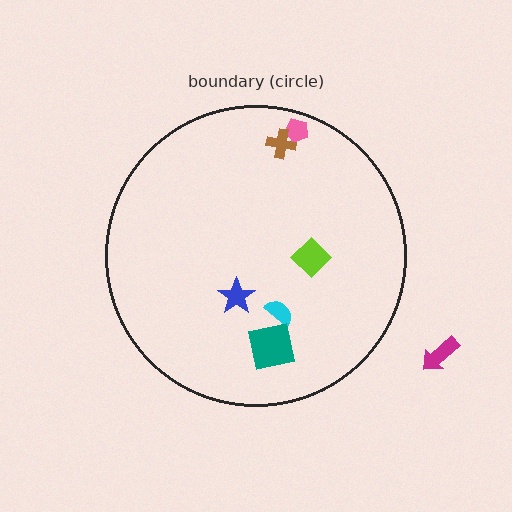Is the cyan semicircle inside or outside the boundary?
Inside.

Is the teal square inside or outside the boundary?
Inside.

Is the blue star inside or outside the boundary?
Inside.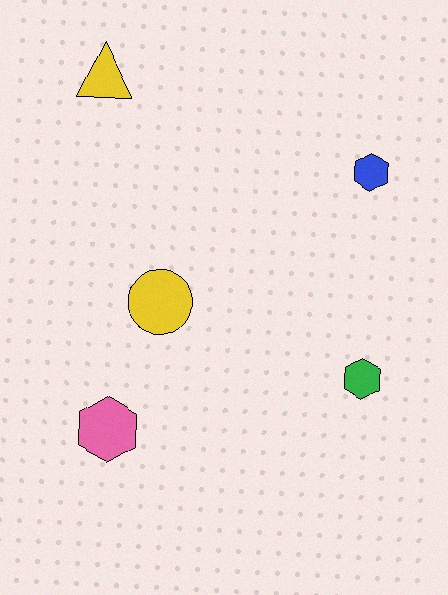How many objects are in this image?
There are 5 objects.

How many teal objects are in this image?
There are no teal objects.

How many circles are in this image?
There is 1 circle.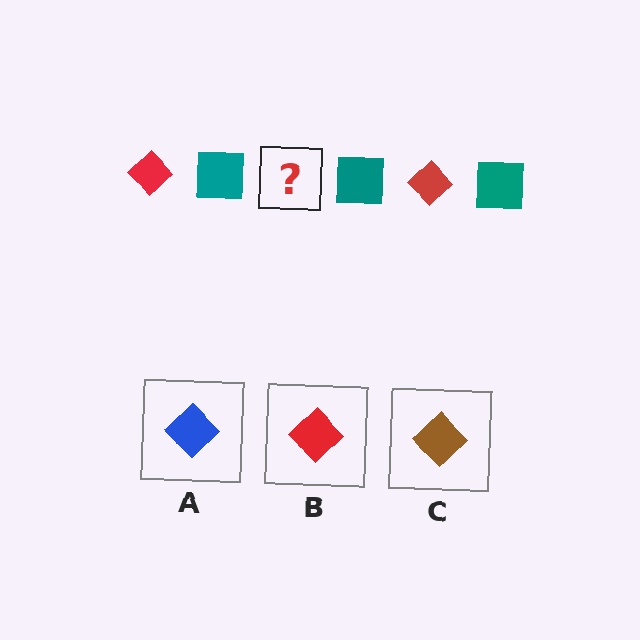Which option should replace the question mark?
Option B.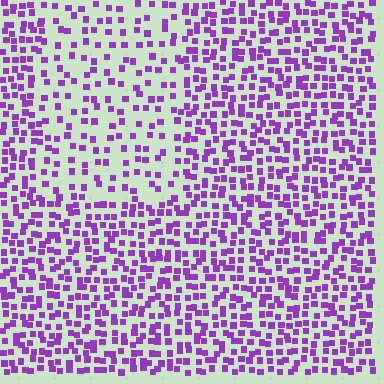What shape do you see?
I see a rectangle.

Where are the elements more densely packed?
The elements are more densely packed outside the rectangle boundary.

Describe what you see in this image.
The image contains small purple elements arranged at two different densities. A rectangle-shaped region is visible where the elements are less densely packed than the surrounding area.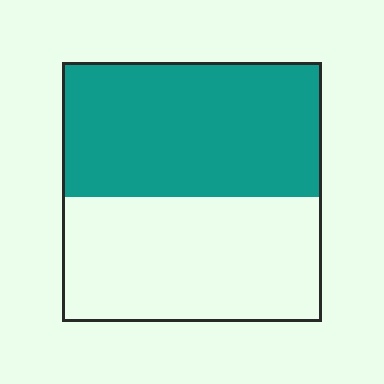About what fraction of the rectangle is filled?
About one half (1/2).